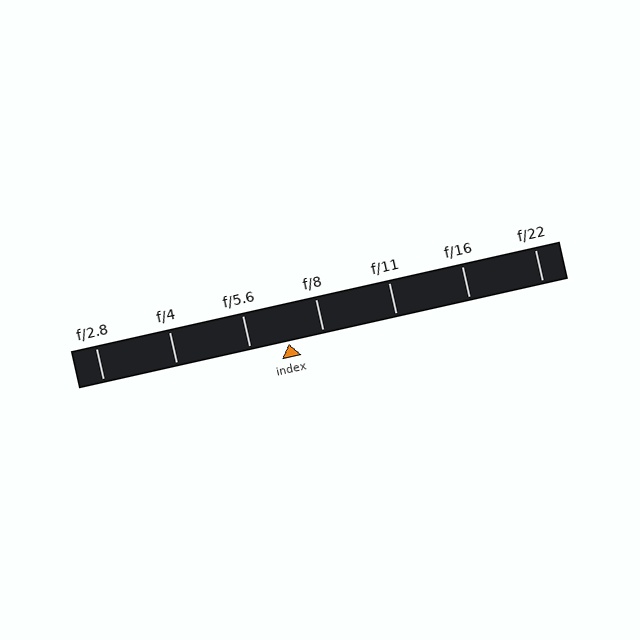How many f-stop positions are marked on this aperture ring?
There are 7 f-stop positions marked.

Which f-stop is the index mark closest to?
The index mark is closest to f/8.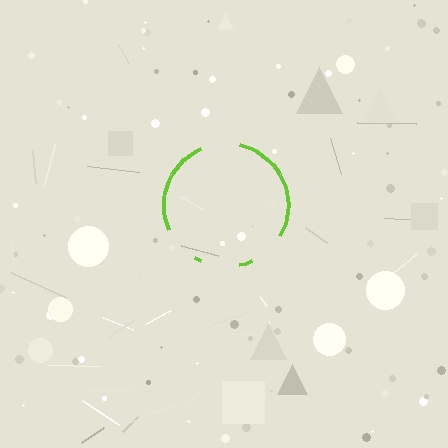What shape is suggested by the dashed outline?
The dashed outline suggests a circle.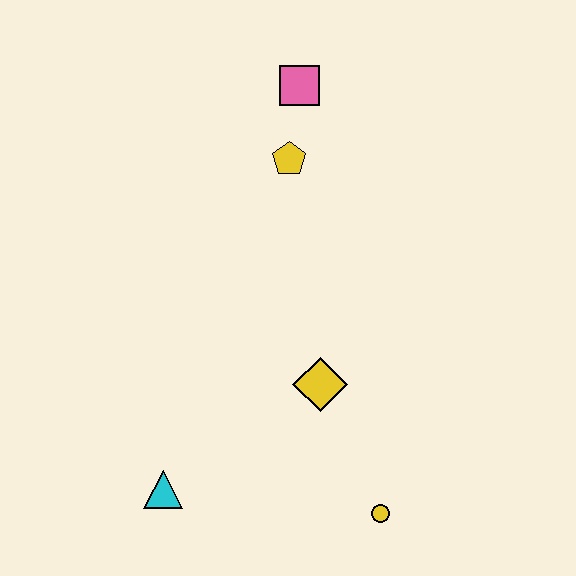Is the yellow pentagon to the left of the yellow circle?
Yes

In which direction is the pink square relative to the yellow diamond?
The pink square is above the yellow diamond.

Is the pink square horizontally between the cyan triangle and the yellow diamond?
Yes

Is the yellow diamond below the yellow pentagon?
Yes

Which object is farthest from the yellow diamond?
The pink square is farthest from the yellow diamond.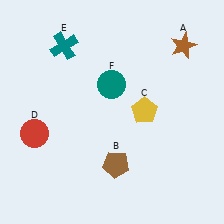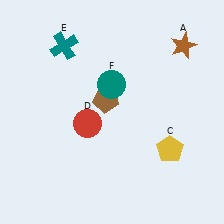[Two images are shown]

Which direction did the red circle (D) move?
The red circle (D) moved right.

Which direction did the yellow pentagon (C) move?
The yellow pentagon (C) moved down.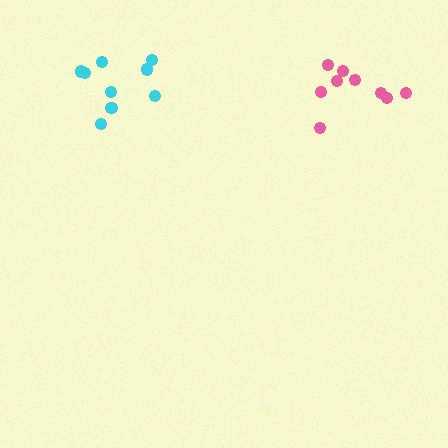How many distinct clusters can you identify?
There are 2 distinct clusters.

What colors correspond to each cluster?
The clusters are colored: pink, cyan.